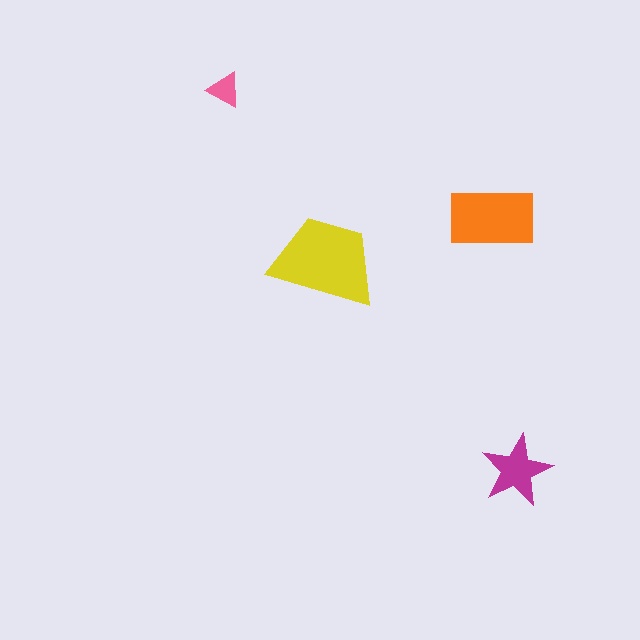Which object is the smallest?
The pink triangle.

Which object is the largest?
The yellow trapezoid.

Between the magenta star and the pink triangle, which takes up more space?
The magenta star.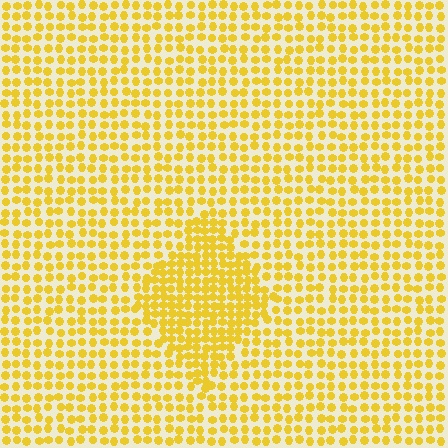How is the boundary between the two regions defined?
The boundary is defined by a change in element density (approximately 1.7x ratio). All elements are the same color, size, and shape.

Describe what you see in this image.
The image contains small yellow elements arranged at two different densities. A diamond-shaped region is visible where the elements are more densely packed than the surrounding area.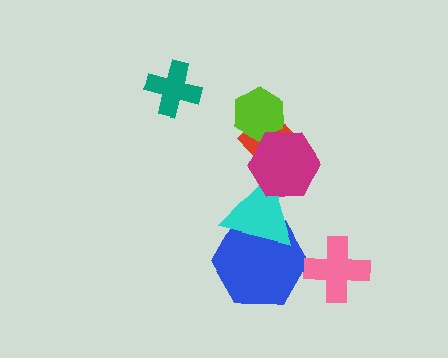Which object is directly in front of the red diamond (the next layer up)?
The lime hexagon is directly in front of the red diamond.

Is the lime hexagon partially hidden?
Yes, it is partially covered by another shape.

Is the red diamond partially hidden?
Yes, it is partially covered by another shape.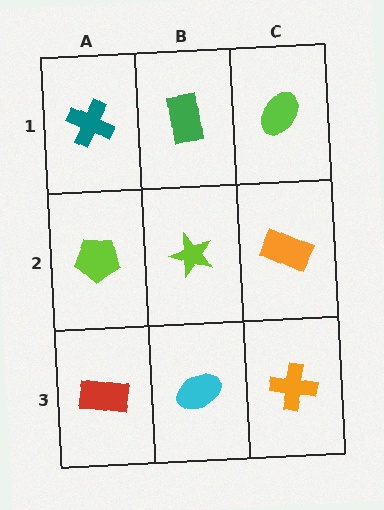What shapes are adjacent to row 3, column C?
An orange rectangle (row 2, column C), a cyan ellipse (row 3, column B).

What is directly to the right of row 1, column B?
A lime ellipse.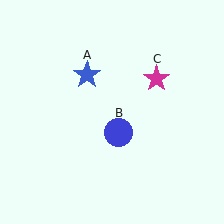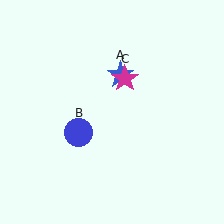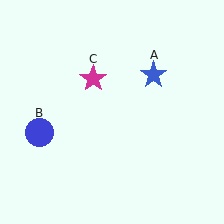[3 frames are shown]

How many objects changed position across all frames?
3 objects changed position: blue star (object A), blue circle (object B), magenta star (object C).